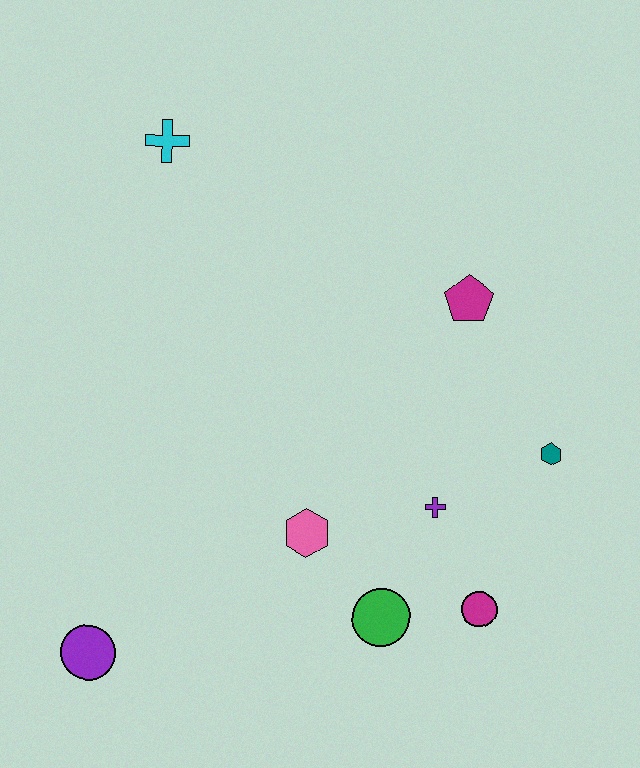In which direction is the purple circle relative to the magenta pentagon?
The purple circle is to the left of the magenta pentagon.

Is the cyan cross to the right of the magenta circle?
No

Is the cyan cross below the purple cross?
No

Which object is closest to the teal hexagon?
The purple cross is closest to the teal hexagon.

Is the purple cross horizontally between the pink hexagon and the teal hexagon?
Yes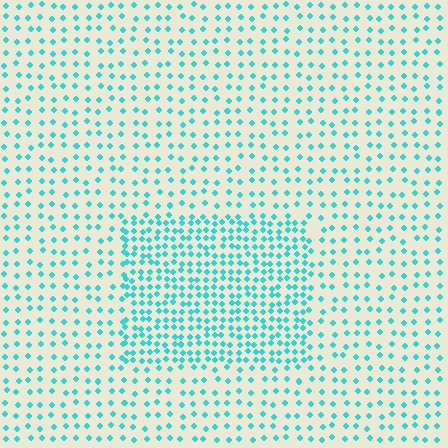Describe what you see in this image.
The image contains small cyan elements arranged at two different densities. A rectangle-shaped region is visible where the elements are more densely packed than the surrounding area.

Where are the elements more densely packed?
The elements are more densely packed inside the rectangle boundary.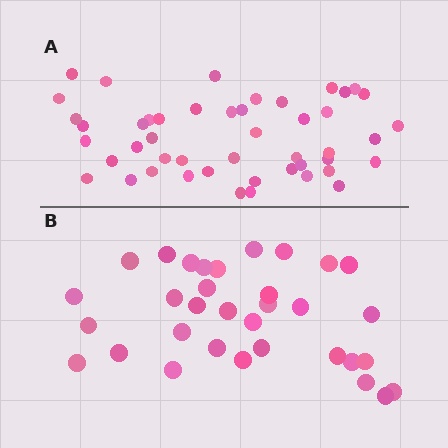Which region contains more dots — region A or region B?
Region A (the top region) has more dots.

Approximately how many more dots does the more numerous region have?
Region A has approximately 15 more dots than region B.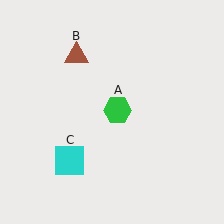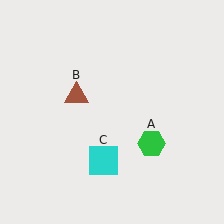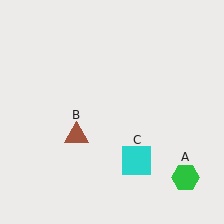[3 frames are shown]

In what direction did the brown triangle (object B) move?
The brown triangle (object B) moved down.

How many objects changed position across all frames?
3 objects changed position: green hexagon (object A), brown triangle (object B), cyan square (object C).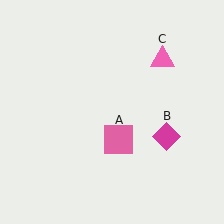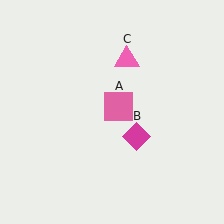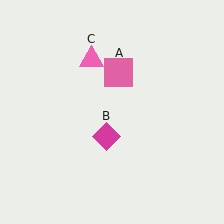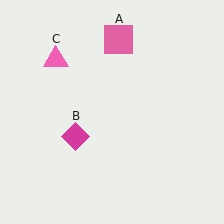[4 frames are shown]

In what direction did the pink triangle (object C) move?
The pink triangle (object C) moved left.